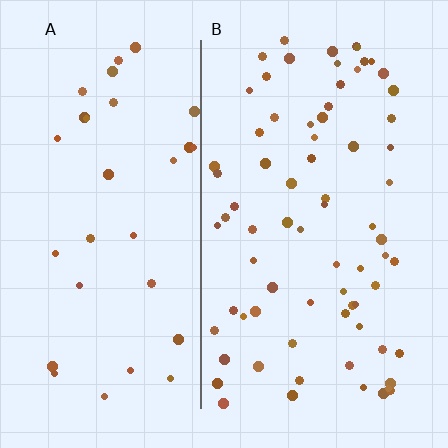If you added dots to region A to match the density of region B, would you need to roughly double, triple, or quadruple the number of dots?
Approximately double.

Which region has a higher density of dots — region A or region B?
B (the right).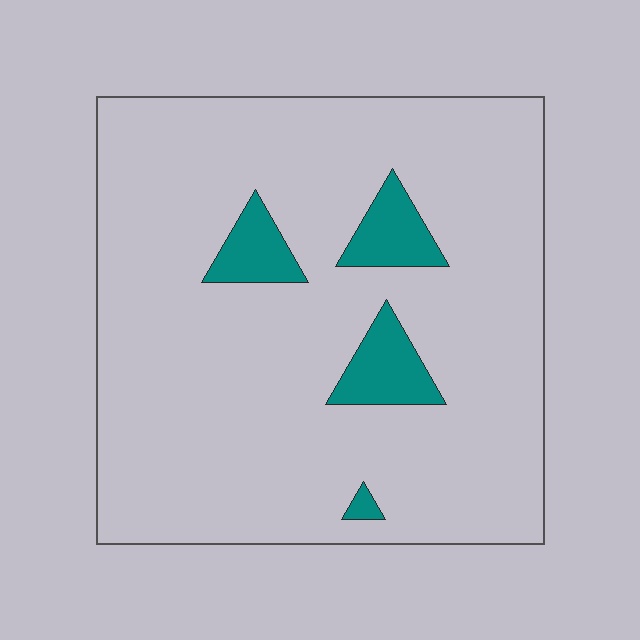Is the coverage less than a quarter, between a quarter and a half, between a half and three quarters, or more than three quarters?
Less than a quarter.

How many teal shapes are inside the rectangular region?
4.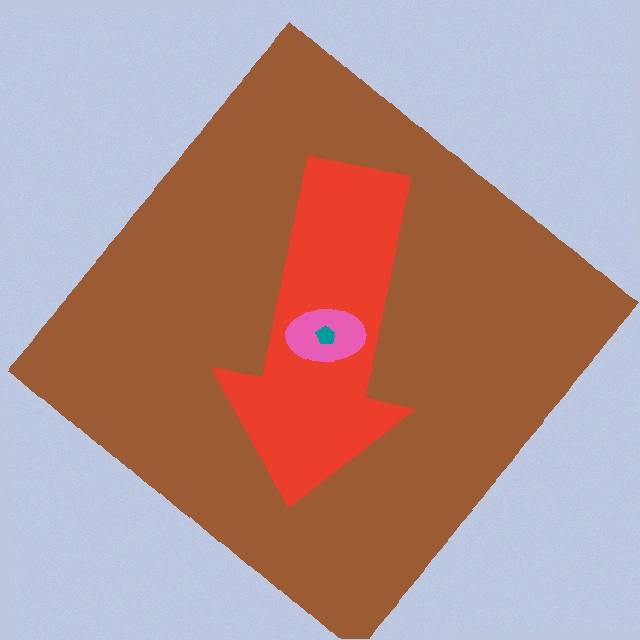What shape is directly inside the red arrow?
The pink ellipse.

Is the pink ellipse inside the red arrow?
Yes.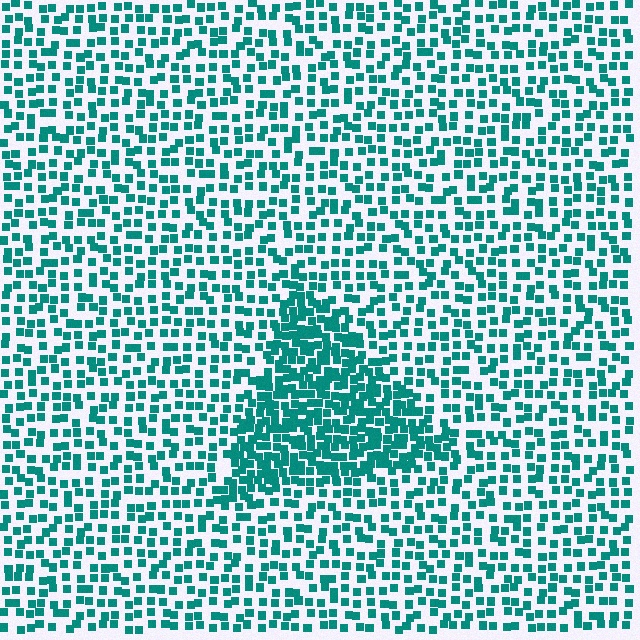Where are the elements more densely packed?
The elements are more densely packed inside the triangle boundary.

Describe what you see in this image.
The image contains small teal elements arranged at two different densities. A triangle-shaped region is visible where the elements are more densely packed than the surrounding area.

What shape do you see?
I see a triangle.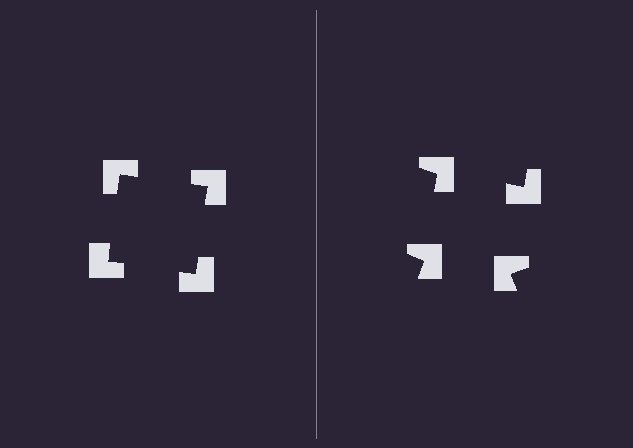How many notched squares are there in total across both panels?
8 — 4 on each side.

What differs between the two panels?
The notched squares are positioned identically on both sides; only the wedge orientations differ. On the left they align to a square; on the right they are misaligned.